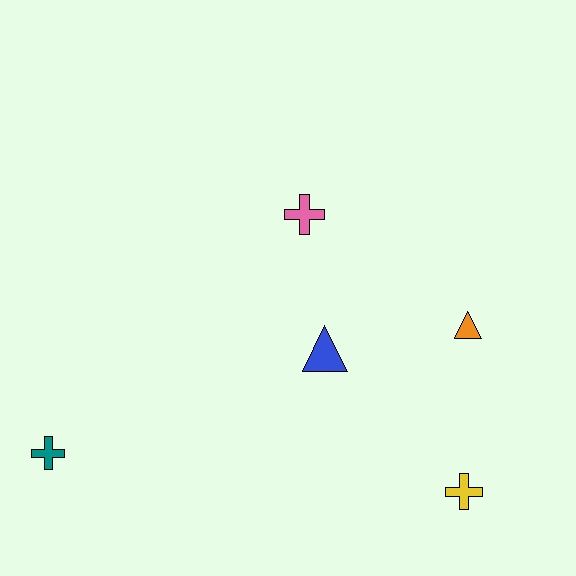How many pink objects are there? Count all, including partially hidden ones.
There is 1 pink object.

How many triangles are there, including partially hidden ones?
There are 2 triangles.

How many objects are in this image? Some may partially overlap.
There are 5 objects.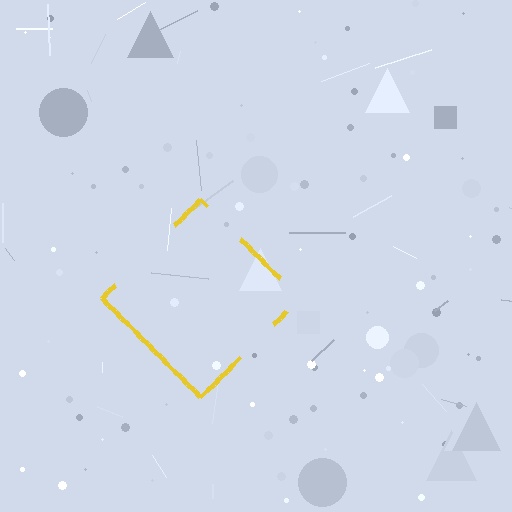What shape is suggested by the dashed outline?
The dashed outline suggests a diamond.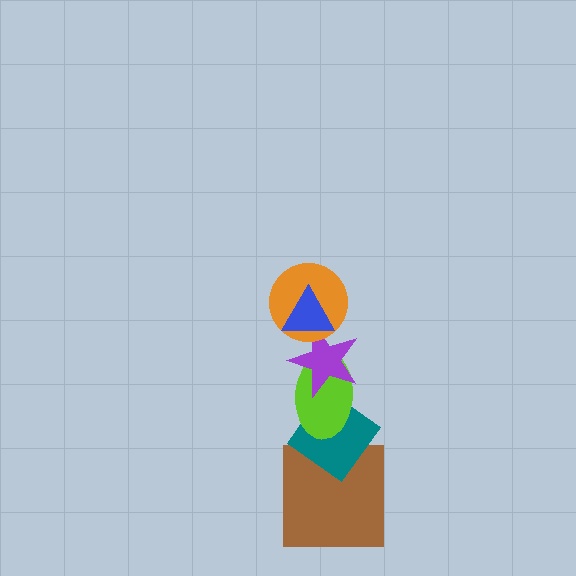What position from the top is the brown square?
The brown square is 6th from the top.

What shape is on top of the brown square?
The teal diamond is on top of the brown square.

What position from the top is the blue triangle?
The blue triangle is 1st from the top.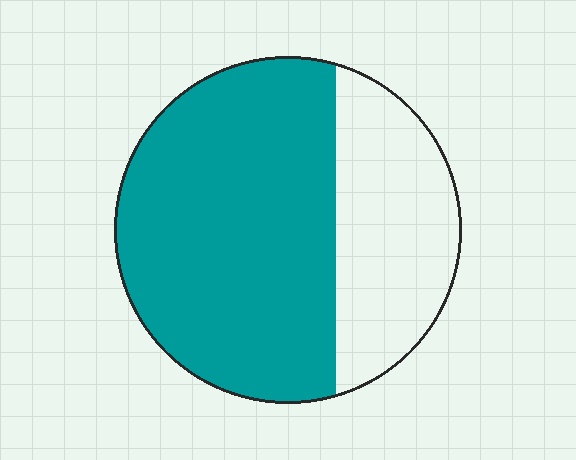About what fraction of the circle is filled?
About two thirds (2/3).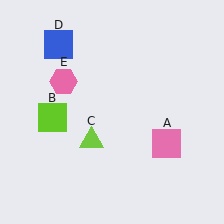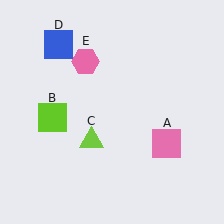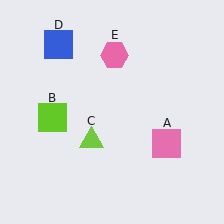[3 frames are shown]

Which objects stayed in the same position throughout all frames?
Pink square (object A) and lime square (object B) and lime triangle (object C) and blue square (object D) remained stationary.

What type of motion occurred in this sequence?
The pink hexagon (object E) rotated clockwise around the center of the scene.